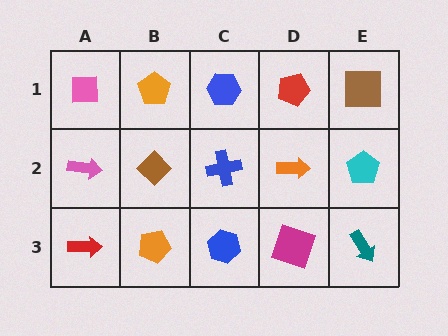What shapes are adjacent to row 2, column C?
A blue hexagon (row 1, column C), a blue hexagon (row 3, column C), a brown diamond (row 2, column B), an orange arrow (row 2, column D).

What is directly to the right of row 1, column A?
An orange pentagon.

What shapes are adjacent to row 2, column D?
A red pentagon (row 1, column D), a magenta square (row 3, column D), a blue cross (row 2, column C), a cyan pentagon (row 2, column E).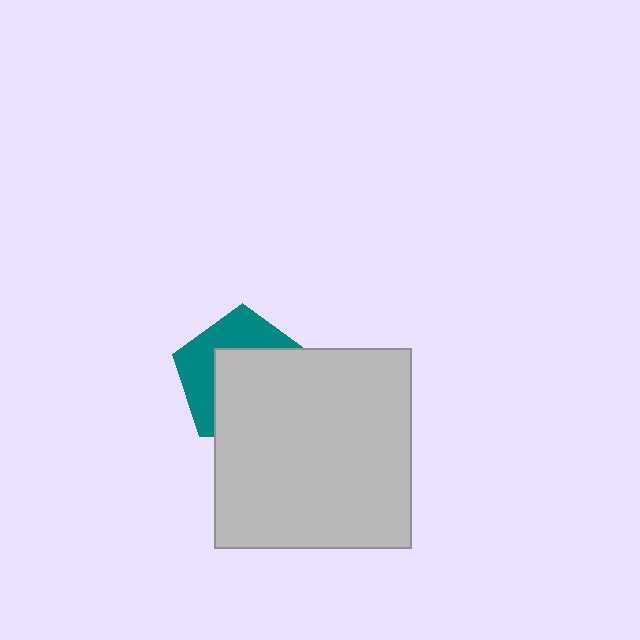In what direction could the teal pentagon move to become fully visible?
The teal pentagon could move toward the upper-left. That would shift it out from behind the light gray rectangle entirely.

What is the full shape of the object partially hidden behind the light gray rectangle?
The partially hidden object is a teal pentagon.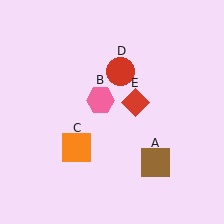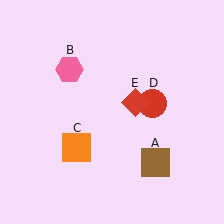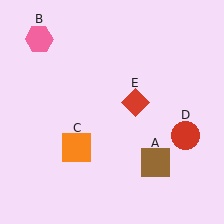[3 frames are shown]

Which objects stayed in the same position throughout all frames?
Brown square (object A) and orange square (object C) and red diamond (object E) remained stationary.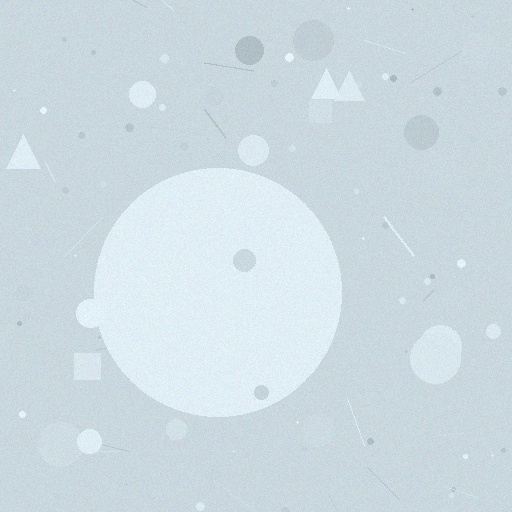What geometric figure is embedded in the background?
A circle is embedded in the background.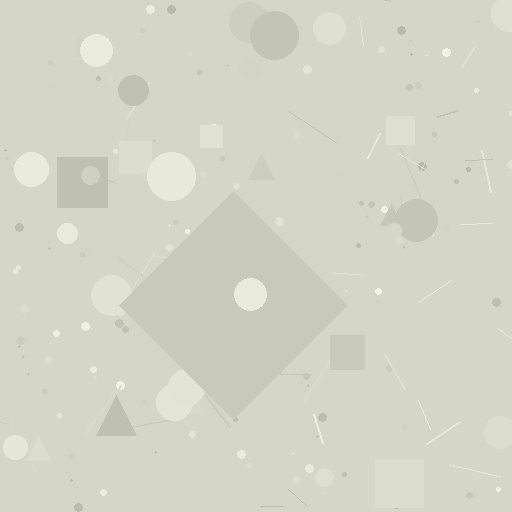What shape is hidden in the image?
A diamond is hidden in the image.